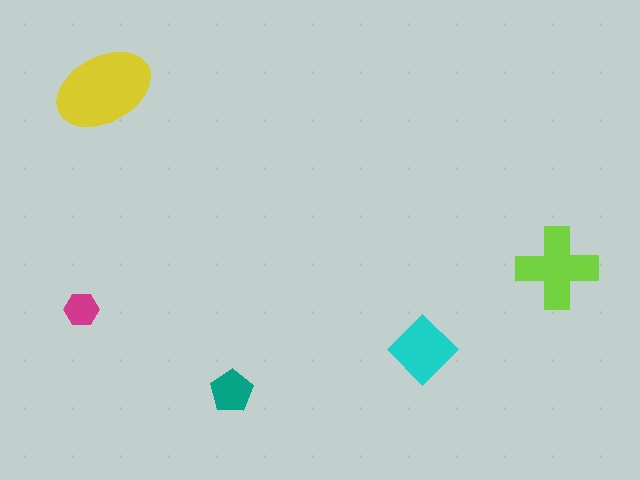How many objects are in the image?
There are 5 objects in the image.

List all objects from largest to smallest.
The yellow ellipse, the lime cross, the cyan diamond, the teal pentagon, the magenta hexagon.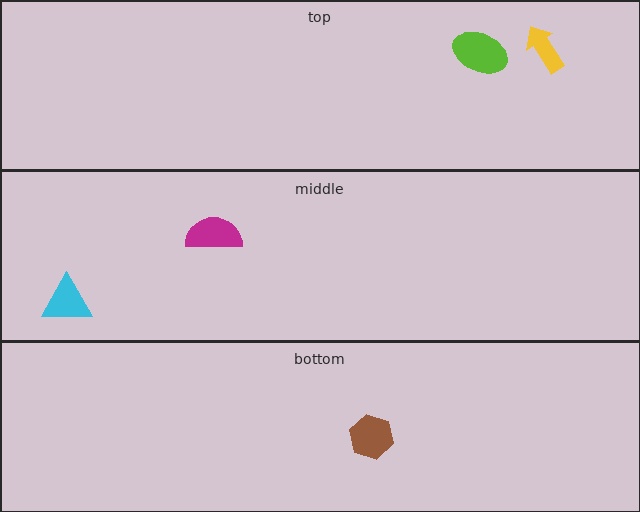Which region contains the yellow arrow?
The top region.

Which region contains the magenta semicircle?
The middle region.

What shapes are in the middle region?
The magenta semicircle, the cyan triangle.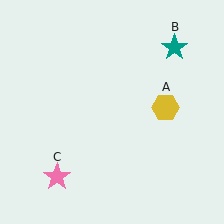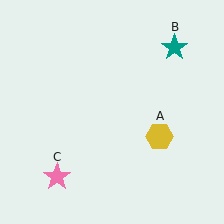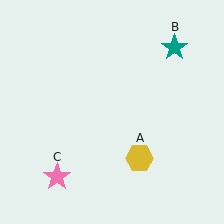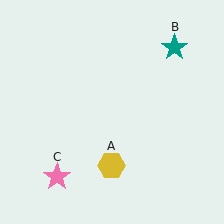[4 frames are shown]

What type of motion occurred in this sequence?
The yellow hexagon (object A) rotated clockwise around the center of the scene.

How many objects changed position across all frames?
1 object changed position: yellow hexagon (object A).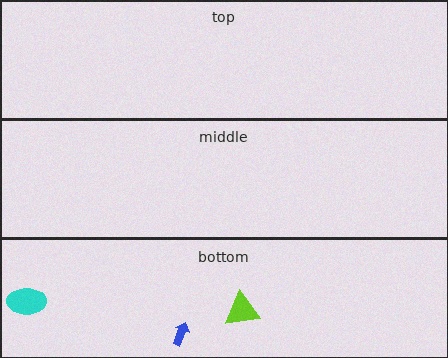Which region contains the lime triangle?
The bottom region.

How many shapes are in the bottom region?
3.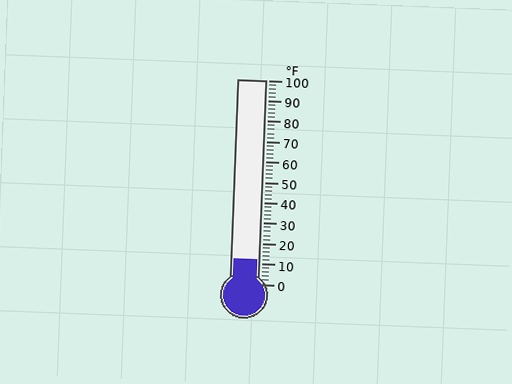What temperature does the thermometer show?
The thermometer shows approximately 12°F.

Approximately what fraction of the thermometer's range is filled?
The thermometer is filled to approximately 10% of its range.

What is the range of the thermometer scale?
The thermometer scale ranges from 0°F to 100°F.